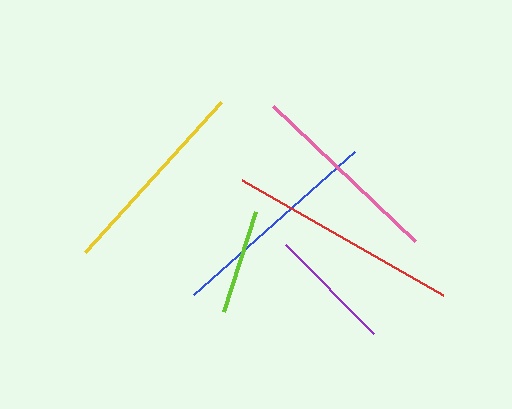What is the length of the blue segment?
The blue segment is approximately 215 pixels long.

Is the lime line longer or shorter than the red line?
The red line is longer than the lime line.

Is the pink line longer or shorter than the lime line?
The pink line is longer than the lime line.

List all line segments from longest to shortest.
From longest to shortest: red, blue, yellow, pink, purple, lime.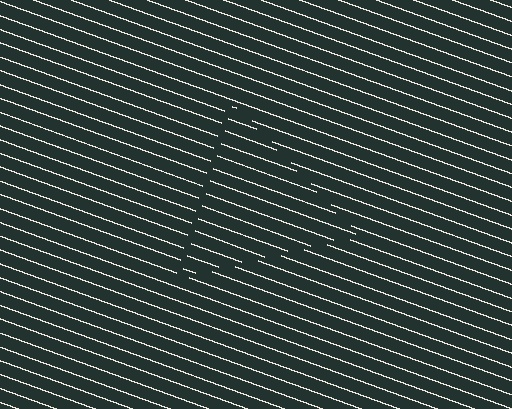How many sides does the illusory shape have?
3 sides — the line-ends trace a triangle.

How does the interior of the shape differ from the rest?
The interior of the shape contains the same grating, shifted by half a period — the contour is defined by the phase discontinuity where line-ends from the inner and outer gratings abut.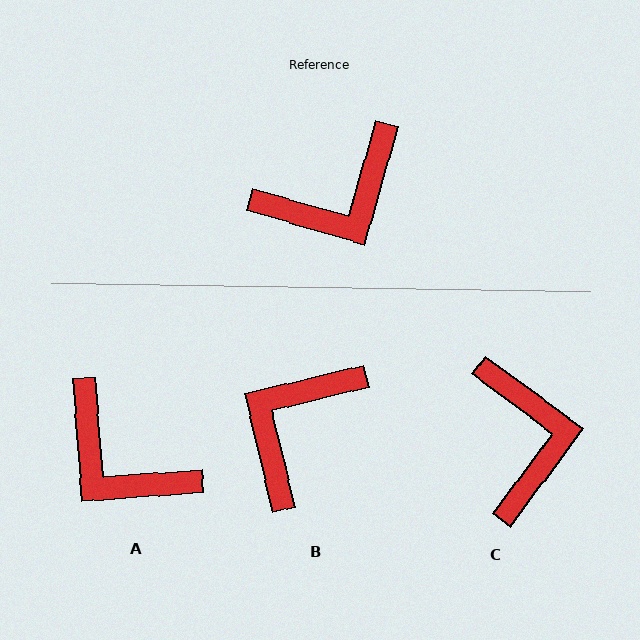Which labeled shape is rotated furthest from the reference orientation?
B, about 151 degrees away.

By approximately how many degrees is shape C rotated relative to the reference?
Approximately 69 degrees counter-clockwise.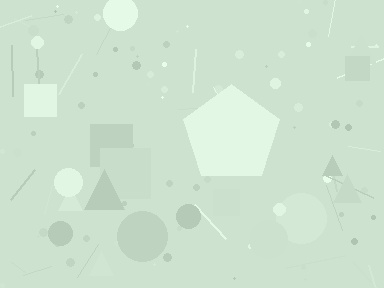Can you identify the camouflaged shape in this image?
The camouflaged shape is a pentagon.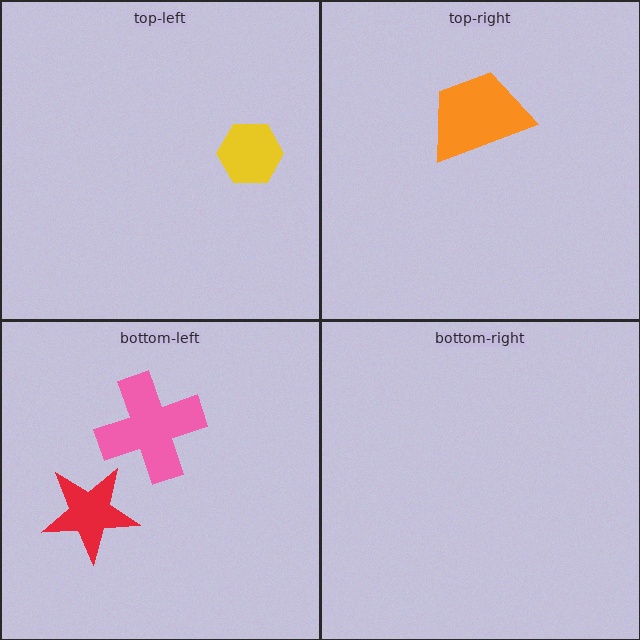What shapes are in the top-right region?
The orange trapezoid.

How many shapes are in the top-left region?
1.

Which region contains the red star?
The bottom-left region.